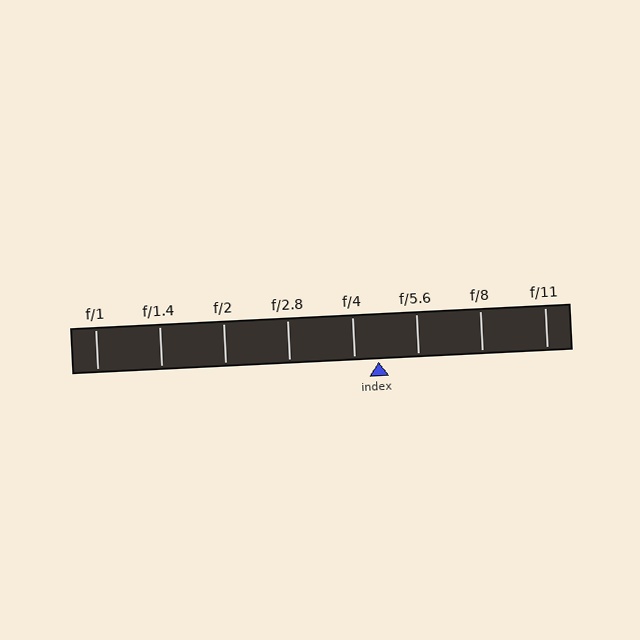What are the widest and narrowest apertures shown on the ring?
The widest aperture shown is f/1 and the narrowest is f/11.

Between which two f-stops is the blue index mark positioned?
The index mark is between f/4 and f/5.6.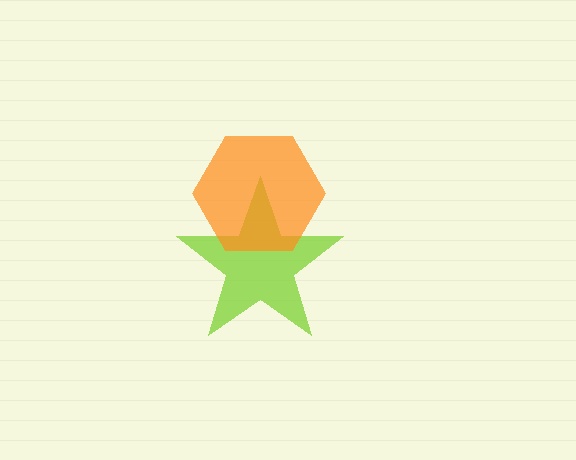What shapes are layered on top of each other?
The layered shapes are: a lime star, an orange hexagon.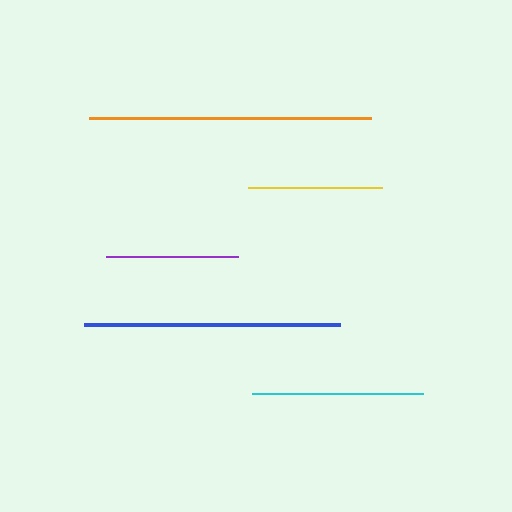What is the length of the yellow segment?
The yellow segment is approximately 135 pixels long.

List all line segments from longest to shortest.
From longest to shortest: orange, blue, cyan, yellow, purple.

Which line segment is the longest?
The orange line is the longest at approximately 282 pixels.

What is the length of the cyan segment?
The cyan segment is approximately 171 pixels long.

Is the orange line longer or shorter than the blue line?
The orange line is longer than the blue line.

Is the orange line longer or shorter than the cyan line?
The orange line is longer than the cyan line.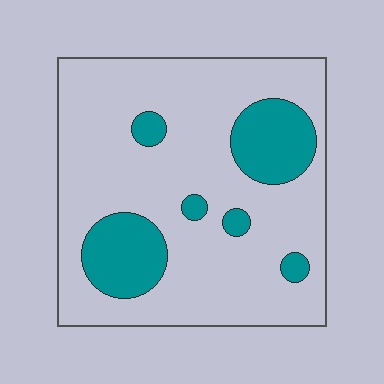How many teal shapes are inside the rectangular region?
6.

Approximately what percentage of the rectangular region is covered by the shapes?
Approximately 20%.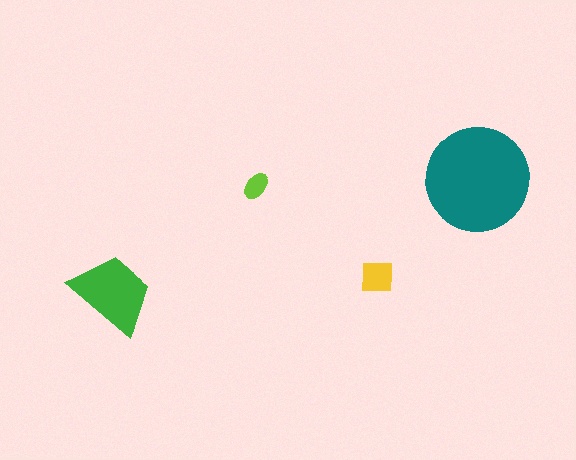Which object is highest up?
The teal circle is topmost.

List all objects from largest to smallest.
The teal circle, the green trapezoid, the yellow square, the lime ellipse.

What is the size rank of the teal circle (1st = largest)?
1st.